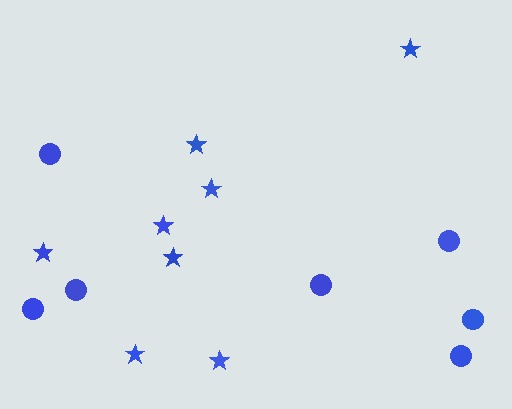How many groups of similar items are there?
There are 2 groups: one group of circles (7) and one group of stars (8).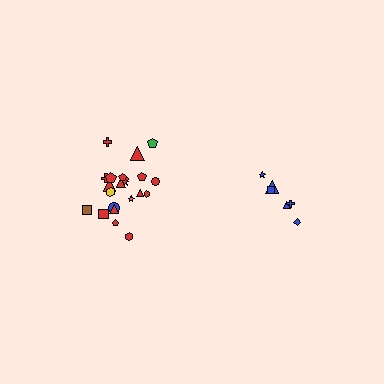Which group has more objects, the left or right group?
The left group.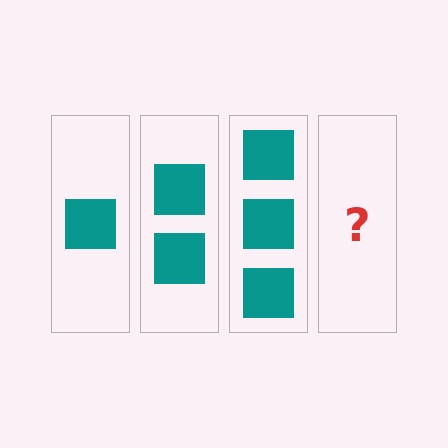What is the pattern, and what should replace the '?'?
The pattern is that each step adds one more square. The '?' should be 4 squares.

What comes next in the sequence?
The next element should be 4 squares.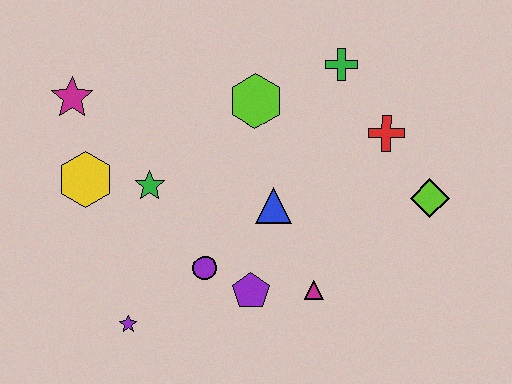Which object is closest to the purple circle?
The purple pentagon is closest to the purple circle.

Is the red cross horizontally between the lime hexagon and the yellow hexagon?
No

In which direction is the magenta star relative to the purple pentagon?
The magenta star is above the purple pentagon.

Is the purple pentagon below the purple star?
No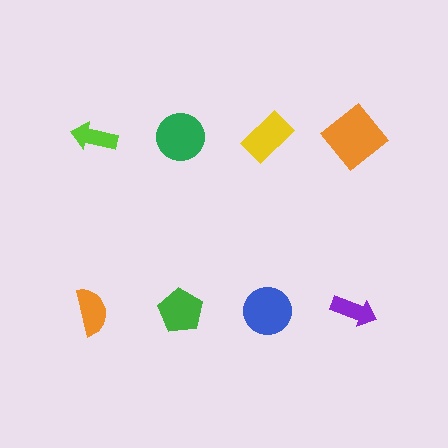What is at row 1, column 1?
A lime arrow.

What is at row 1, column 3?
A yellow rectangle.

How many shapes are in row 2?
4 shapes.